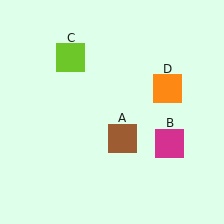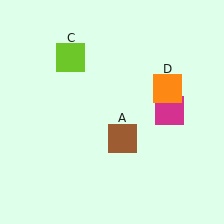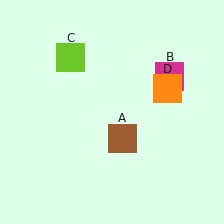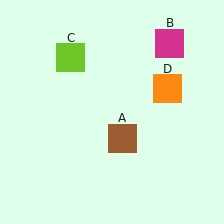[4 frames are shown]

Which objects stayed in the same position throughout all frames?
Brown square (object A) and lime square (object C) and orange square (object D) remained stationary.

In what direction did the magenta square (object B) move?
The magenta square (object B) moved up.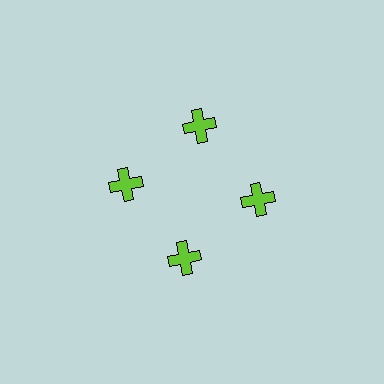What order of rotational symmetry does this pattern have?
This pattern has 4-fold rotational symmetry.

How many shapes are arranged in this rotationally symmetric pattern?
There are 4 shapes, arranged in 4 groups of 1.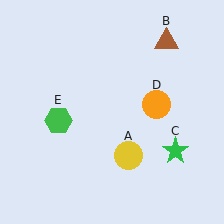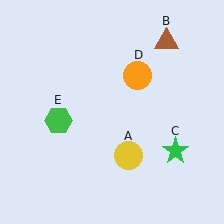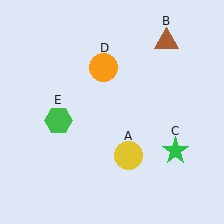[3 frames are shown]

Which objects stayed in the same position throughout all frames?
Yellow circle (object A) and brown triangle (object B) and green star (object C) and green hexagon (object E) remained stationary.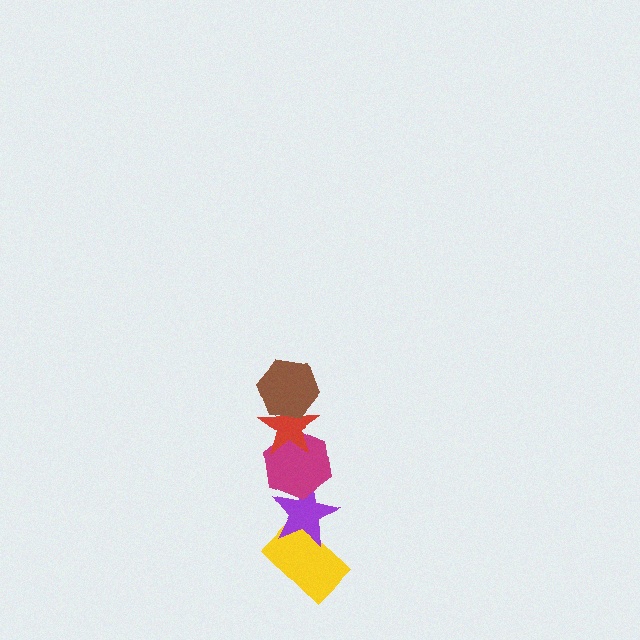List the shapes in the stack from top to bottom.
From top to bottom: the brown hexagon, the red star, the magenta hexagon, the purple star, the yellow rectangle.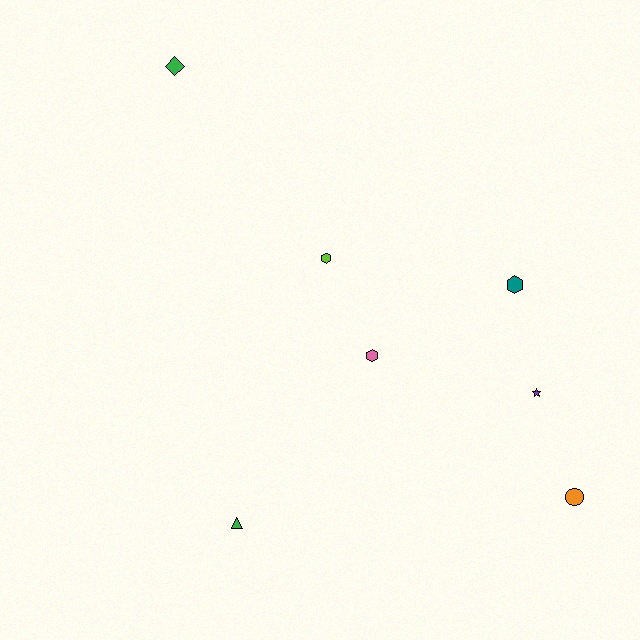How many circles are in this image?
There is 1 circle.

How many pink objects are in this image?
There is 1 pink object.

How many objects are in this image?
There are 7 objects.